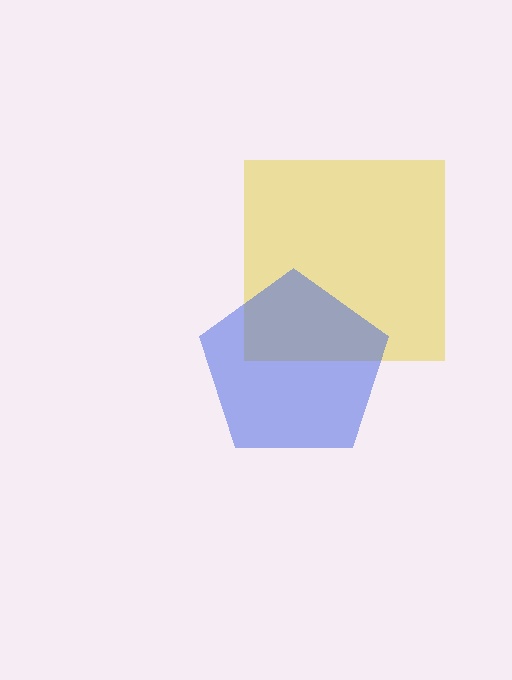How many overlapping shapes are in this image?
There are 2 overlapping shapes in the image.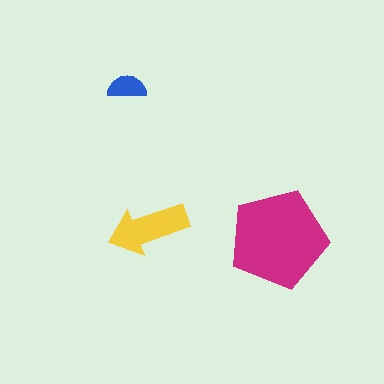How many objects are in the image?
There are 3 objects in the image.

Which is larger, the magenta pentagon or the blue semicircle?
The magenta pentagon.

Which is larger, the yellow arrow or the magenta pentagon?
The magenta pentagon.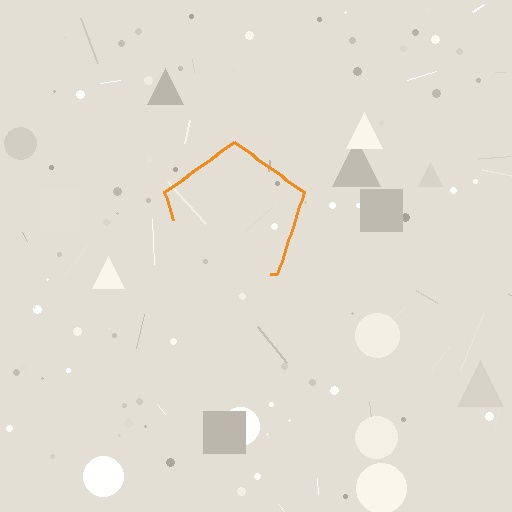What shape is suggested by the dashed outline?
The dashed outline suggests a pentagon.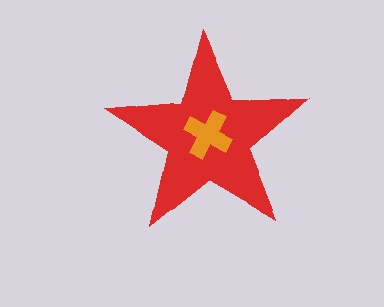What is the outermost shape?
The red star.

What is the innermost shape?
The orange cross.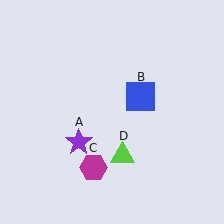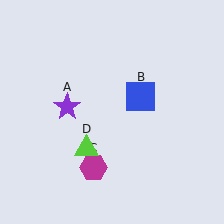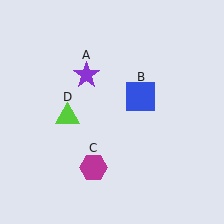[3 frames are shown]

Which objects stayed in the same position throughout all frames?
Blue square (object B) and magenta hexagon (object C) remained stationary.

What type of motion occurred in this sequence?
The purple star (object A), lime triangle (object D) rotated clockwise around the center of the scene.